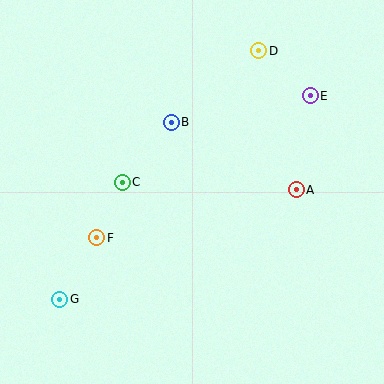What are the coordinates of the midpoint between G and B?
The midpoint between G and B is at (115, 211).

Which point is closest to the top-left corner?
Point B is closest to the top-left corner.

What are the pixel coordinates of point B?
Point B is at (171, 122).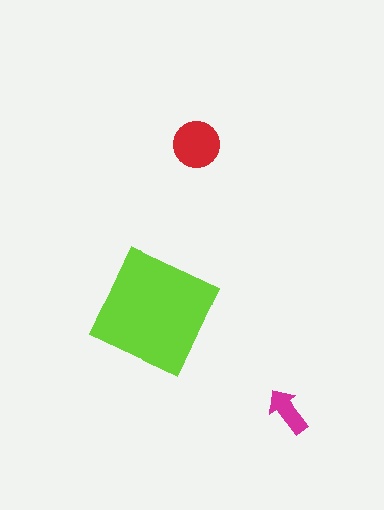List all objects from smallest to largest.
The magenta arrow, the red circle, the lime square.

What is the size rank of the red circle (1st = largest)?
2nd.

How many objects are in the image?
There are 3 objects in the image.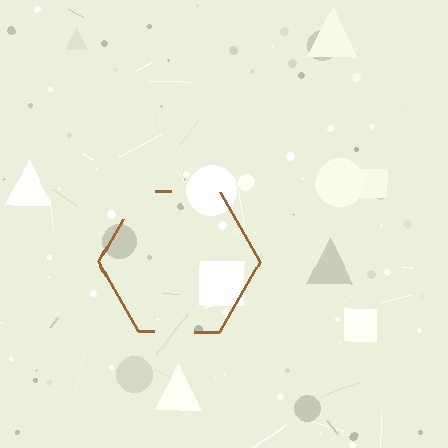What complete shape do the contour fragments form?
The contour fragments form a hexagon.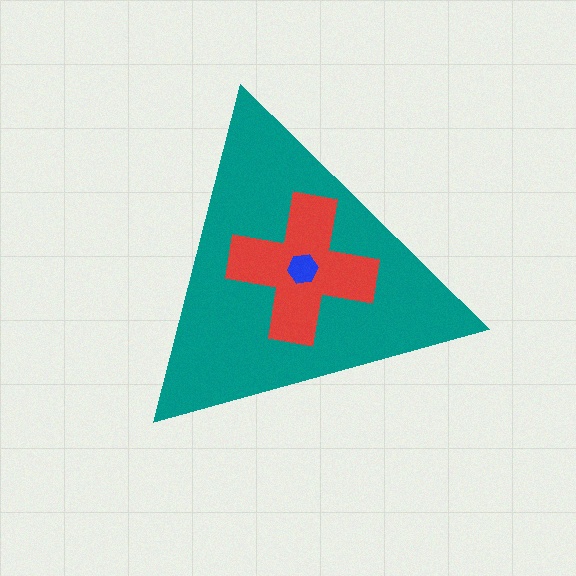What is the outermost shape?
The teal triangle.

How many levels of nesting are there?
3.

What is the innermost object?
The blue hexagon.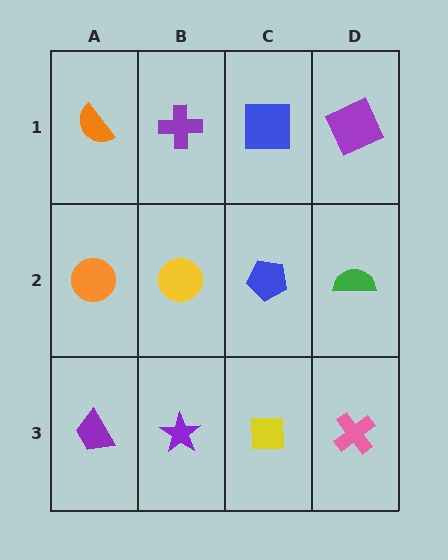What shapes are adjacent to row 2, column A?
An orange semicircle (row 1, column A), a purple trapezoid (row 3, column A), a yellow circle (row 2, column B).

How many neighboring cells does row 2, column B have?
4.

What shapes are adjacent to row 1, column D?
A green semicircle (row 2, column D), a blue square (row 1, column C).